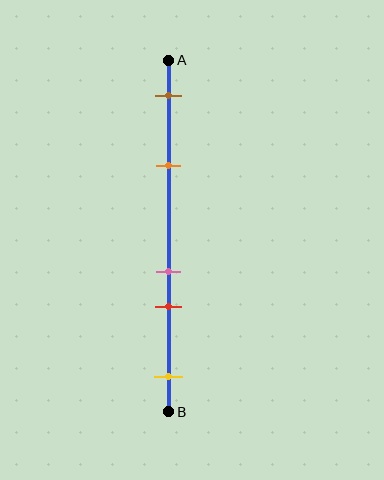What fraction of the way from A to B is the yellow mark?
The yellow mark is approximately 90% (0.9) of the way from A to B.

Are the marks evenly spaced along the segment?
No, the marks are not evenly spaced.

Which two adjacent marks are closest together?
The pink and red marks are the closest adjacent pair.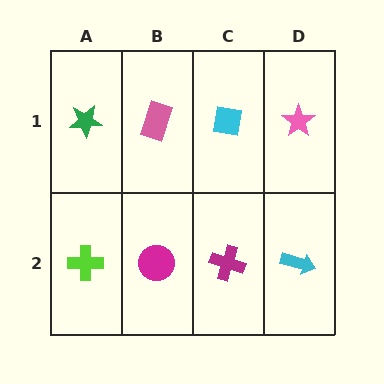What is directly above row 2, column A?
A green star.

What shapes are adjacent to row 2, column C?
A cyan square (row 1, column C), a magenta circle (row 2, column B), a cyan arrow (row 2, column D).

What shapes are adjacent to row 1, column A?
A lime cross (row 2, column A), a pink rectangle (row 1, column B).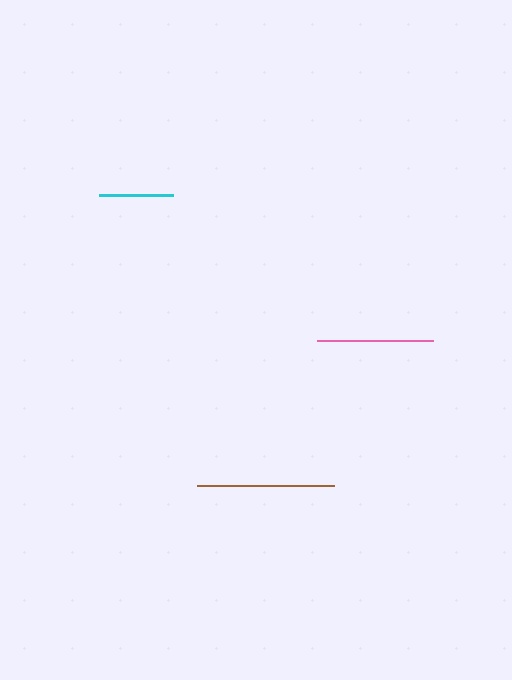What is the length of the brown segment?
The brown segment is approximately 137 pixels long.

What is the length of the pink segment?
The pink segment is approximately 116 pixels long.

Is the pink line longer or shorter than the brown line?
The brown line is longer than the pink line.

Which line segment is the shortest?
The cyan line is the shortest at approximately 73 pixels.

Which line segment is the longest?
The brown line is the longest at approximately 137 pixels.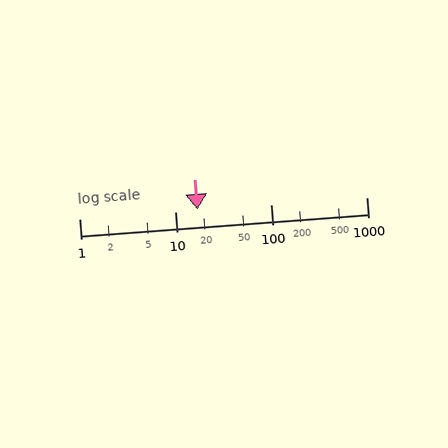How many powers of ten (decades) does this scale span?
The scale spans 3 decades, from 1 to 1000.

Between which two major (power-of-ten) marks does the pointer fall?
The pointer is between 10 and 100.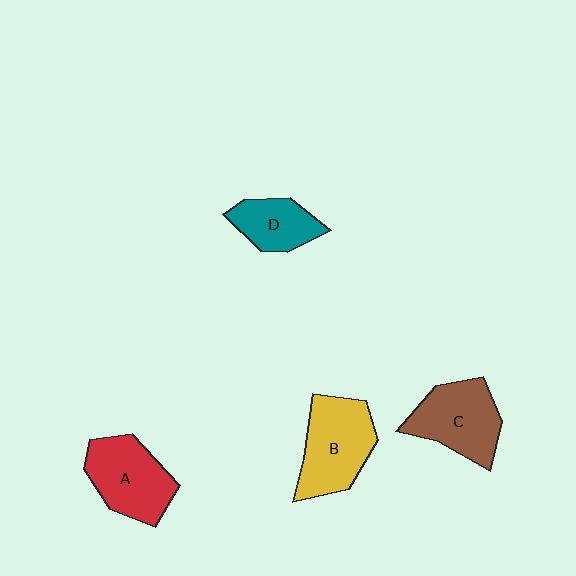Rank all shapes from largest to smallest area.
From largest to smallest: B (yellow), C (brown), A (red), D (teal).